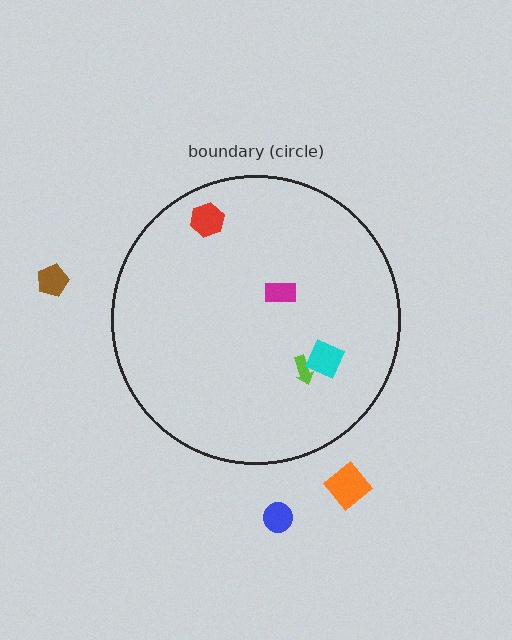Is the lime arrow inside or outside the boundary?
Inside.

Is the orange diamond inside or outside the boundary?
Outside.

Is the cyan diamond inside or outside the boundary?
Inside.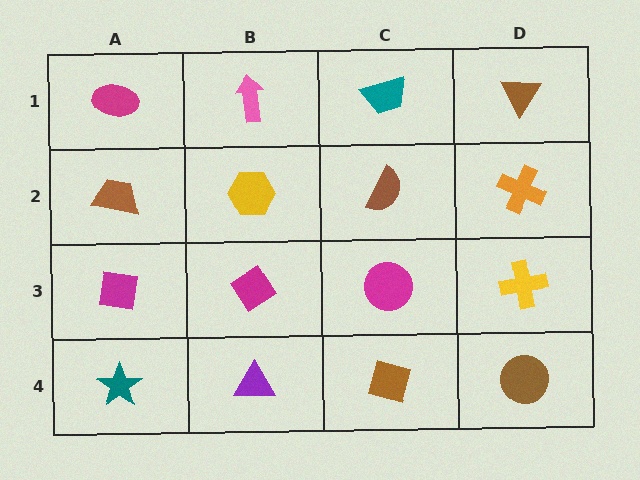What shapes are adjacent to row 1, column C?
A brown semicircle (row 2, column C), a pink arrow (row 1, column B), a brown triangle (row 1, column D).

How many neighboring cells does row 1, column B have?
3.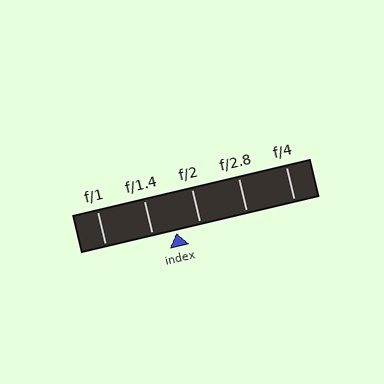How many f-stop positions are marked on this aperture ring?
There are 5 f-stop positions marked.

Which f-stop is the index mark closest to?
The index mark is closest to f/1.4.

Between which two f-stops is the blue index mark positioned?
The index mark is between f/1.4 and f/2.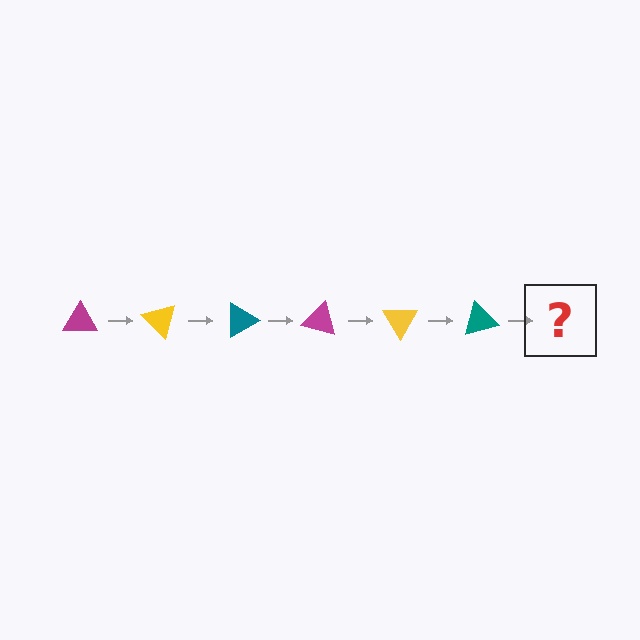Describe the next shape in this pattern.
It should be a magenta triangle, rotated 270 degrees from the start.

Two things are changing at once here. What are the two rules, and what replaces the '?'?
The two rules are that it rotates 45 degrees each step and the color cycles through magenta, yellow, and teal. The '?' should be a magenta triangle, rotated 270 degrees from the start.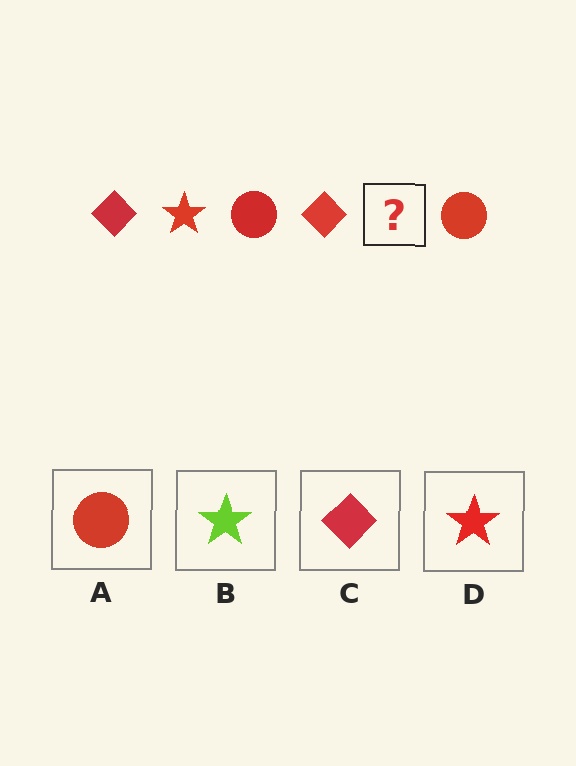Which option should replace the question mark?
Option D.